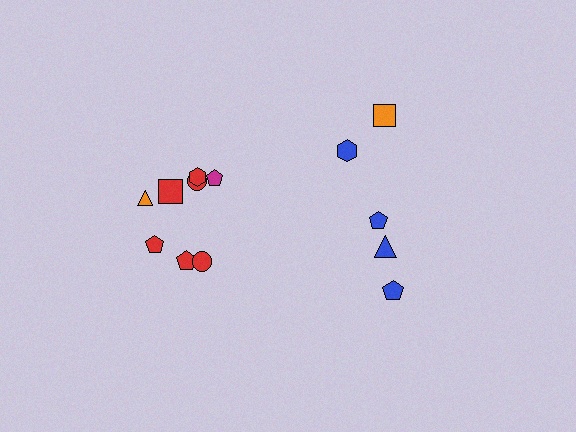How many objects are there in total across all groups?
There are 13 objects.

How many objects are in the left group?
There are 8 objects.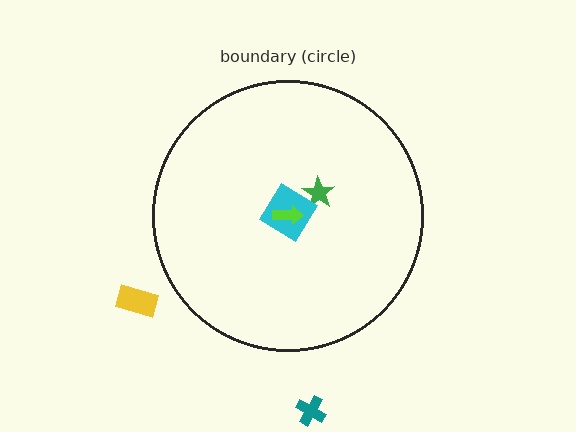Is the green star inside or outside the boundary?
Inside.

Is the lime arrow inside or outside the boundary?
Inside.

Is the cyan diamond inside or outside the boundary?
Inside.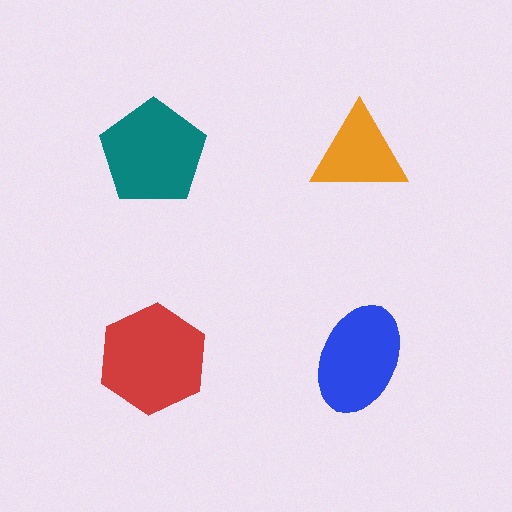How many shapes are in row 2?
2 shapes.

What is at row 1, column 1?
A teal pentagon.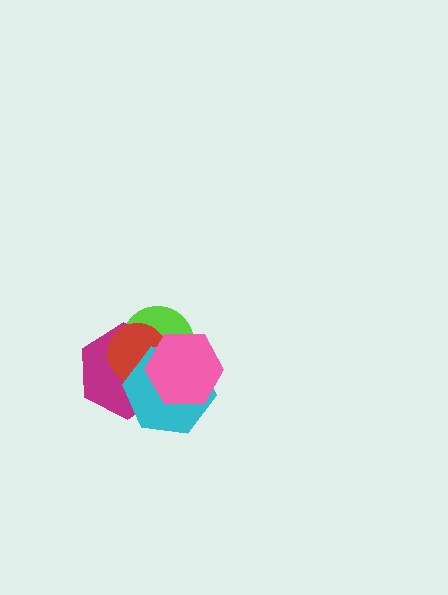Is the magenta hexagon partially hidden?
Yes, it is partially covered by another shape.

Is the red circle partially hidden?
Yes, it is partially covered by another shape.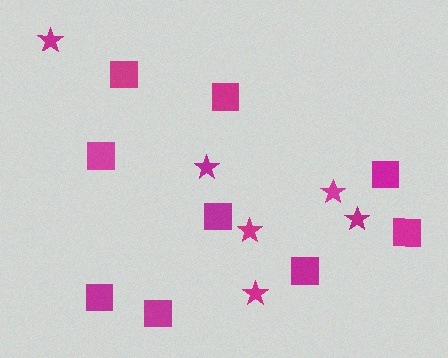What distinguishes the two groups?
There are 2 groups: one group of squares (9) and one group of stars (6).